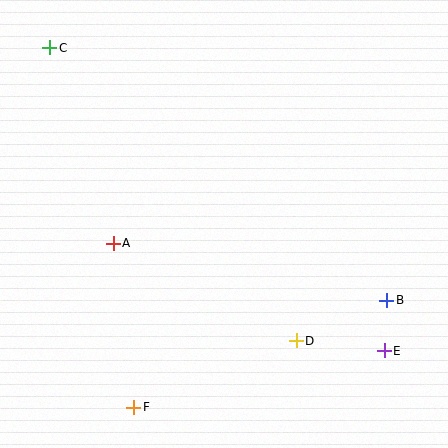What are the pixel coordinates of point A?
Point A is at (113, 244).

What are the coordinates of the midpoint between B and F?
The midpoint between B and F is at (261, 354).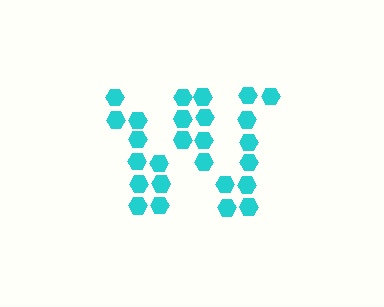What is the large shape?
The large shape is the letter W.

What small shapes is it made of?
It is made of small hexagons.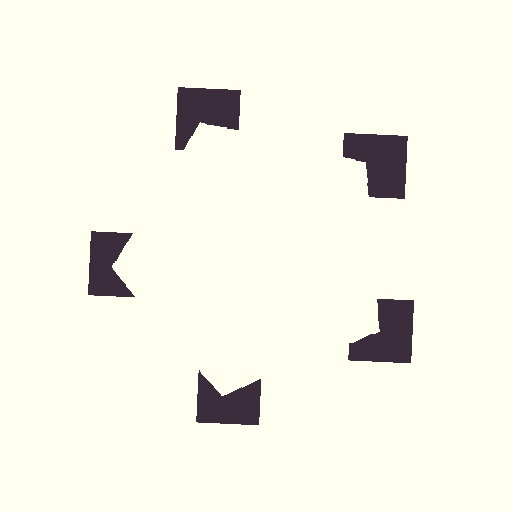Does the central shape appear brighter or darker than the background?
It typically appears slightly brighter than the background, even though no actual brightness change is drawn.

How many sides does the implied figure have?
5 sides.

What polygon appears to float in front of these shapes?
An illusory pentagon — its edges are inferred from the aligned wedge cuts in the notched squares, not physically drawn.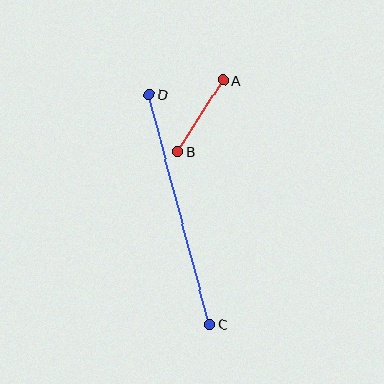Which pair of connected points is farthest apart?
Points C and D are farthest apart.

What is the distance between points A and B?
The distance is approximately 85 pixels.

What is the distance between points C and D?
The distance is approximately 238 pixels.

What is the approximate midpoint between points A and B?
The midpoint is at approximately (200, 116) pixels.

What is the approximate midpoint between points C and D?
The midpoint is at approximately (180, 210) pixels.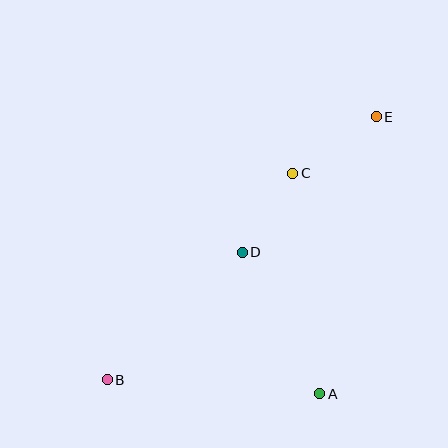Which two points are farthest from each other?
Points B and E are farthest from each other.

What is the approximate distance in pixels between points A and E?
The distance between A and E is approximately 283 pixels.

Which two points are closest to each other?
Points C and D are closest to each other.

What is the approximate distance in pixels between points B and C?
The distance between B and C is approximately 278 pixels.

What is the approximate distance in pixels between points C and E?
The distance between C and E is approximately 101 pixels.